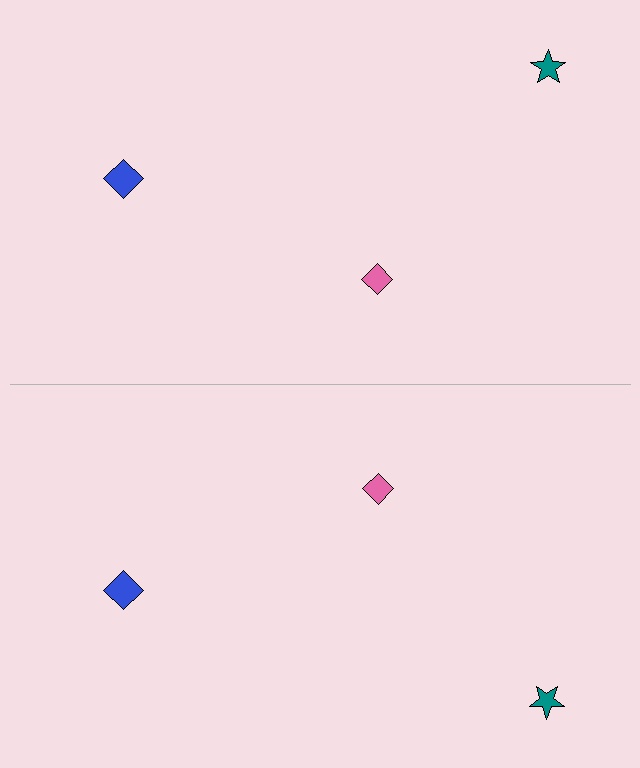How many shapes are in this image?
There are 6 shapes in this image.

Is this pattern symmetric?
Yes, this pattern has bilateral (reflection) symmetry.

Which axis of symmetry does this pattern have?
The pattern has a horizontal axis of symmetry running through the center of the image.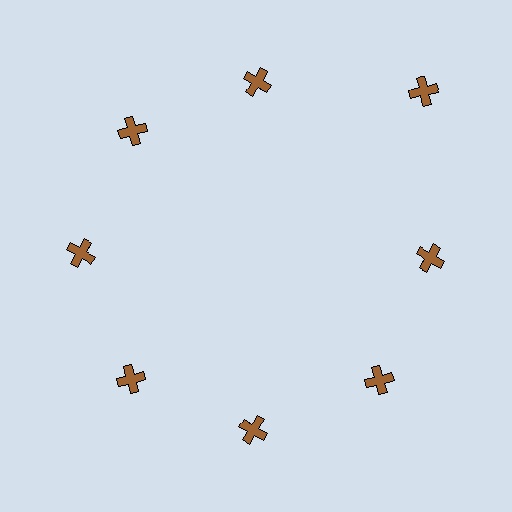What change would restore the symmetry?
The symmetry would be restored by moving it inward, back onto the ring so that all 8 crosses sit at equal angles and equal distance from the center.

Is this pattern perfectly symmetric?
No. The 8 brown crosses are arranged in a ring, but one element near the 2 o'clock position is pushed outward from the center, breaking the 8-fold rotational symmetry.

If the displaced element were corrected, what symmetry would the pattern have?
It would have 8-fold rotational symmetry — the pattern would map onto itself every 45 degrees.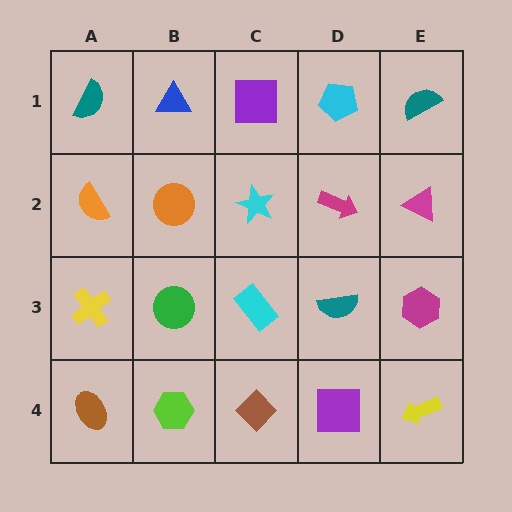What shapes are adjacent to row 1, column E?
A magenta triangle (row 2, column E), a cyan pentagon (row 1, column D).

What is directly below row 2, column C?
A cyan rectangle.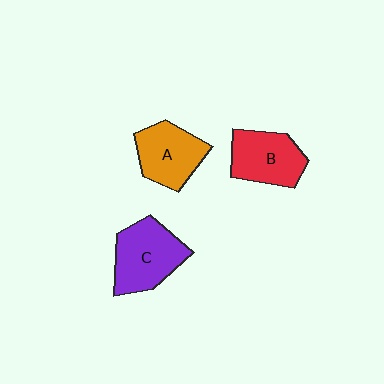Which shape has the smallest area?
Shape A (orange).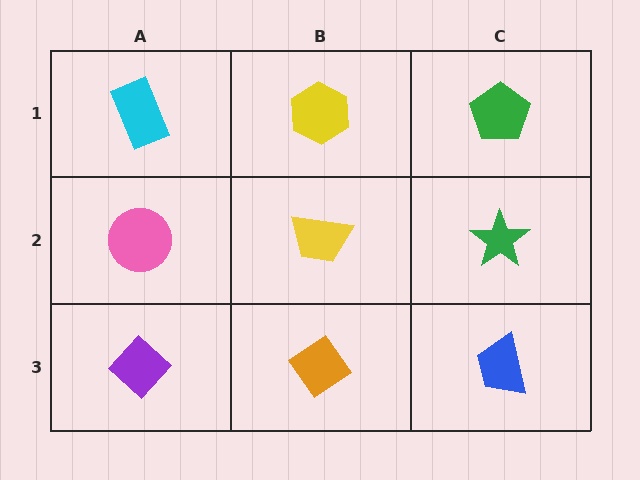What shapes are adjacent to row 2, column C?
A green pentagon (row 1, column C), a blue trapezoid (row 3, column C), a yellow trapezoid (row 2, column B).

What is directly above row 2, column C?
A green pentagon.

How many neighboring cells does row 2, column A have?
3.